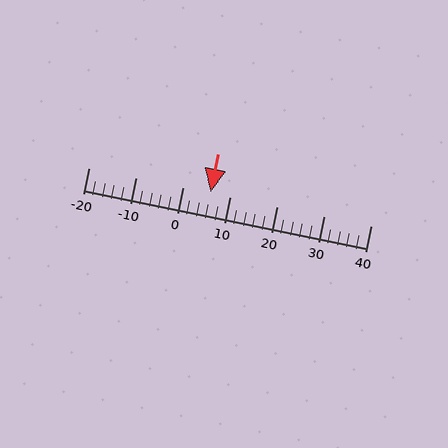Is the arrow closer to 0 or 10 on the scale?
The arrow is closer to 10.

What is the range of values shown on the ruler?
The ruler shows values from -20 to 40.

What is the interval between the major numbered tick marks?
The major tick marks are spaced 10 units apart.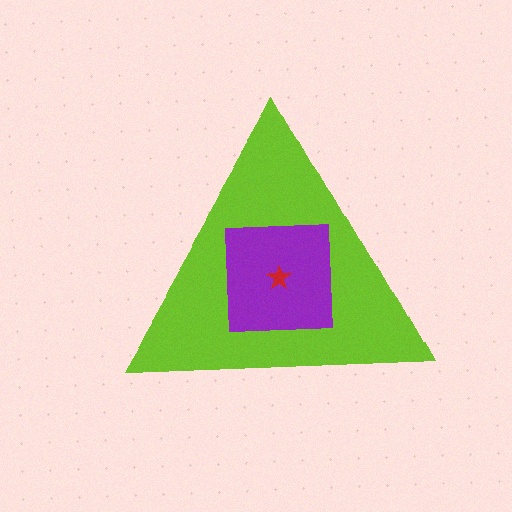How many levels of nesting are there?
3.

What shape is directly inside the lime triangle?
The purple square.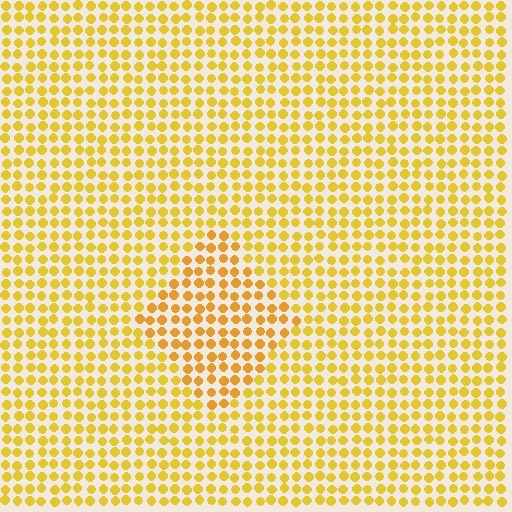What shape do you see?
I see a diamond.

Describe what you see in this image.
The image is filled with small yellow elements in a uniform arrangement. A diamond-shaped region is visible where the elements are tinted to a slightly different hue, forming a subtle color boundary.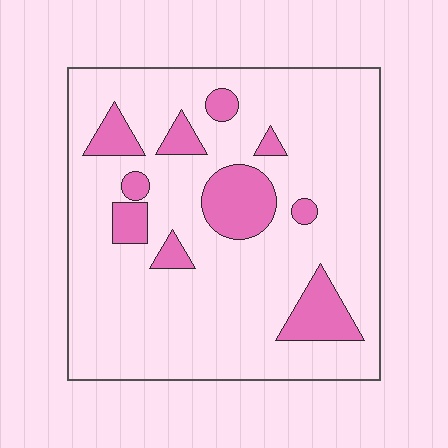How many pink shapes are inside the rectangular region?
10.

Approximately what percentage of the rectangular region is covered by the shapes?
Approximately 15%.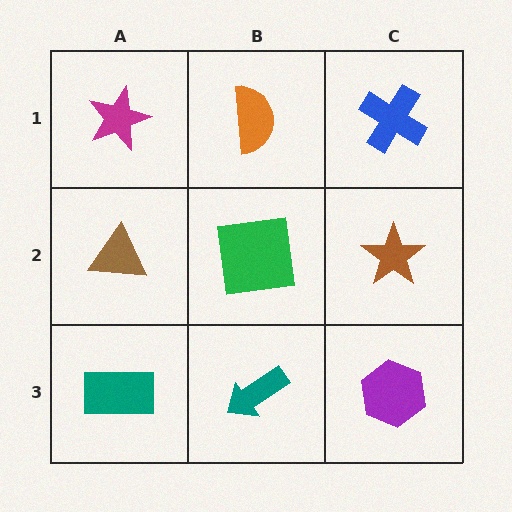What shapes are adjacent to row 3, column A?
A brown triangle (row 2, column A), a teal arrow (row 3, column B).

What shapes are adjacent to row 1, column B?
A green square (row 2, column B), a magenta star (row 1, column A), a blue cross (row 1, column C).